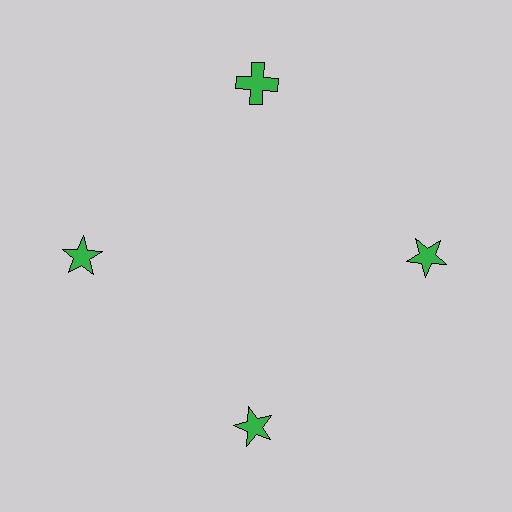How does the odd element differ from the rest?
It has a different shape: cross instead of star.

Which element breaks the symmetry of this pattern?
The green cross at roughly the 12 o'clock position breaks the symmetry. All other shapes are green stars.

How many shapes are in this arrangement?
There are 4 shapes arranged in a ring pattern.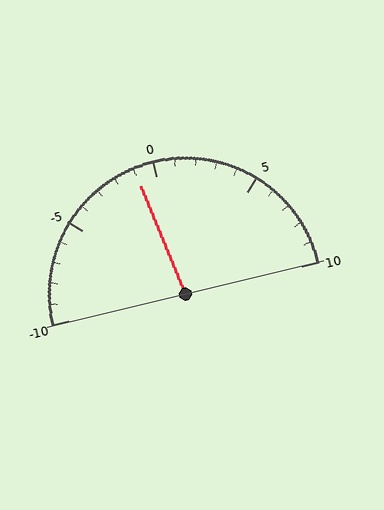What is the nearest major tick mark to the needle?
The nearest major tick mark is 0.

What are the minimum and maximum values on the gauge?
The gauge ranges from -10 to 10.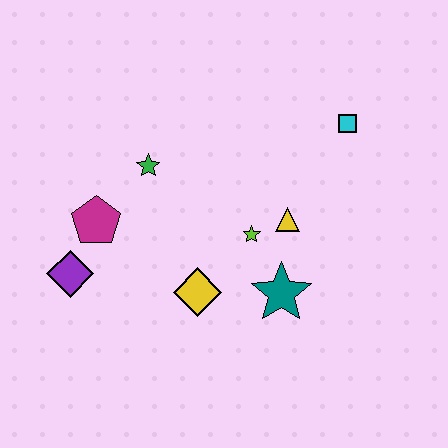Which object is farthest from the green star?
The cyan square is farthest from the green star.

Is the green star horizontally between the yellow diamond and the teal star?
No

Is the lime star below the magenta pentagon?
Yes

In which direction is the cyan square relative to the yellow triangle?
The cyan square is above the yellow triangle.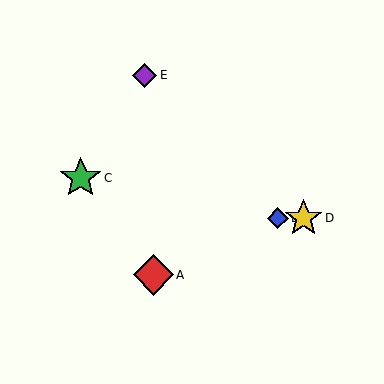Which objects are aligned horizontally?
Objects B, D are aligned horizontally.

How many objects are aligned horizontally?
2 objects (B, D) are aligned horizontally.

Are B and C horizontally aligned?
No, B is at y≈218 and C is at y≈178.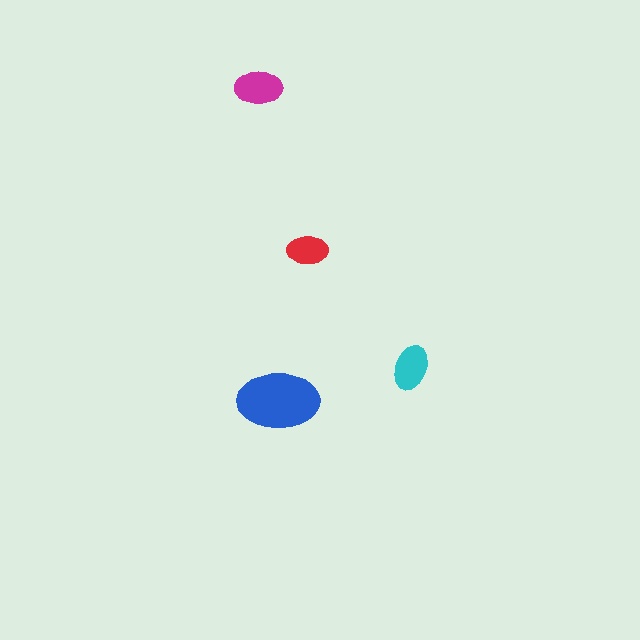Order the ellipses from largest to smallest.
the blue one, the magenta one, the cyan one, the red one.